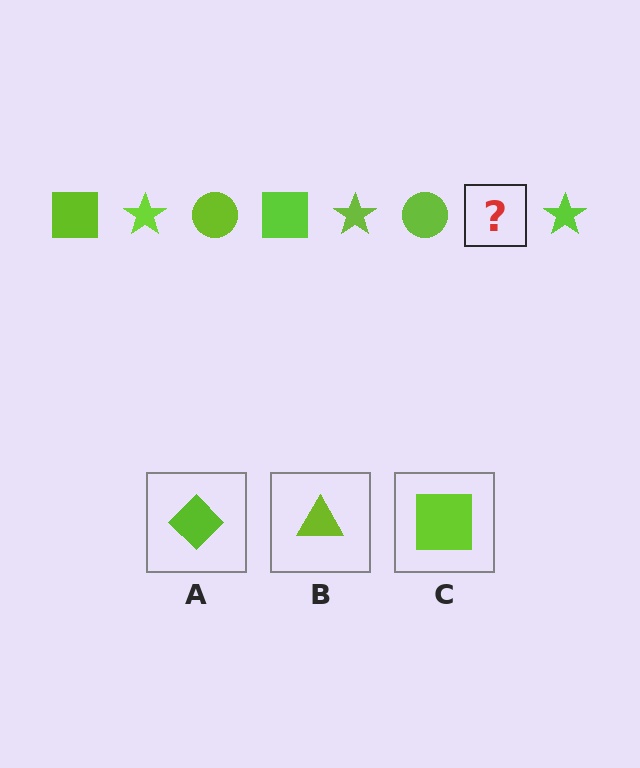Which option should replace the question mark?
Option C.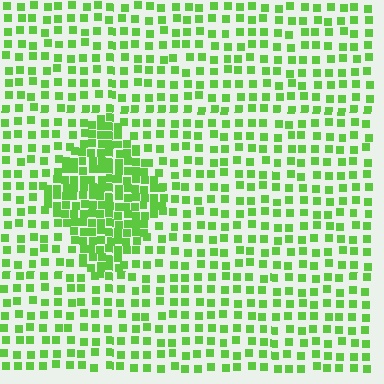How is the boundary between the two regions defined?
The boundary is defined by a change in element density (approximately 2.2x ratio). All elements are the same color, size, and shape.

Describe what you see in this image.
The image contains small lime elements arranged at two different densities. A diamond-shaped region is visible where the elements are more densely packed than the surrounding area.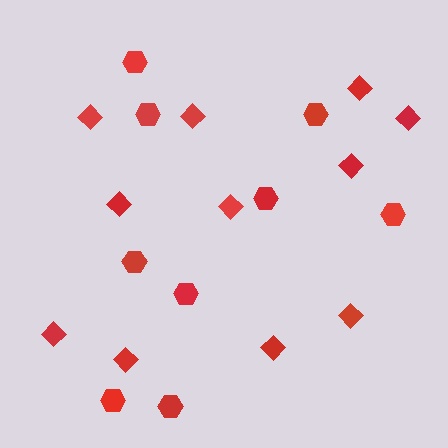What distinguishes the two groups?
There are 2 groups: one group of hexagons (9) and one group of diamonds (11).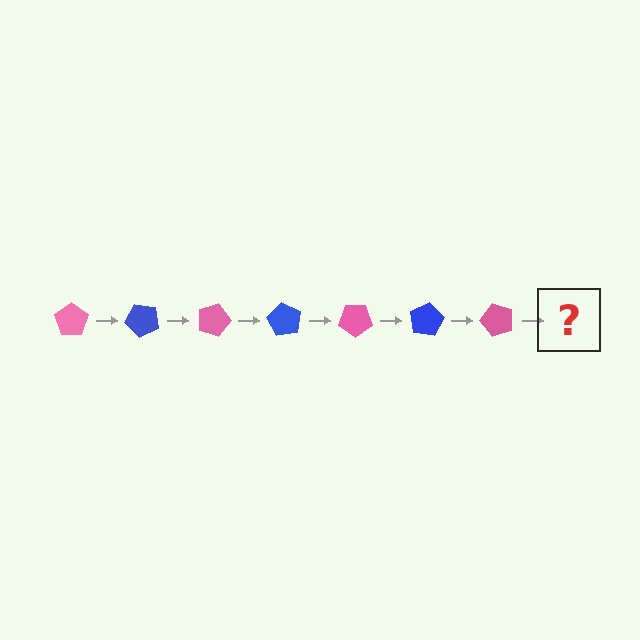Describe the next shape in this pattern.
It should be a blue pentagon, rotated 315 degrees from the start.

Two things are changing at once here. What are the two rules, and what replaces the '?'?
The two rules are that it rotates 45 degrees each step and the color cycles through pink and blue. The '?' should be a blue pentagon, rotated 315 degrees from the start.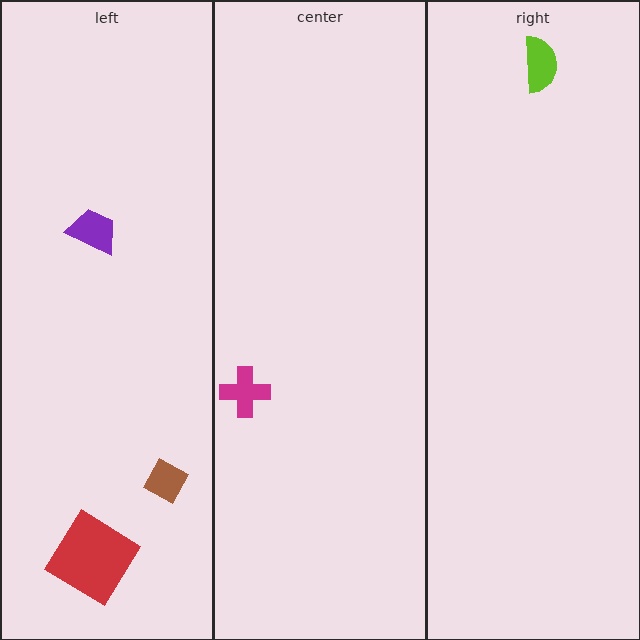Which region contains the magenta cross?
The center region.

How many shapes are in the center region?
1.